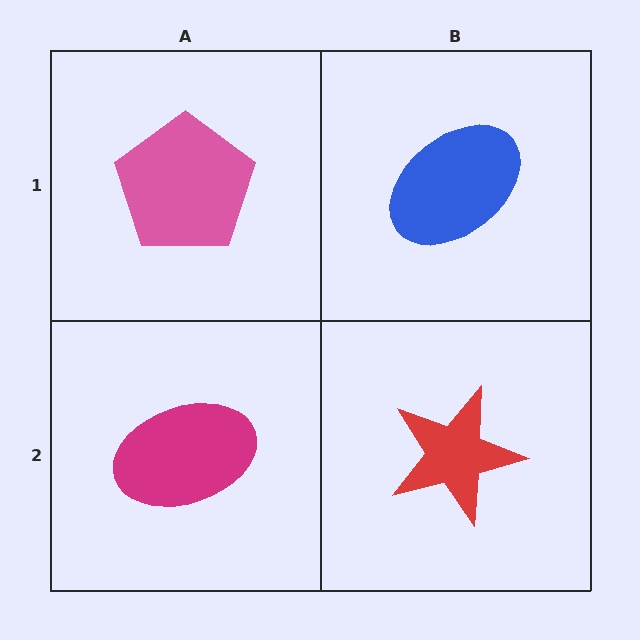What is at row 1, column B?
A blue ellipse.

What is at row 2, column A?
A magenta ellipse.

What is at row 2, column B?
A red star.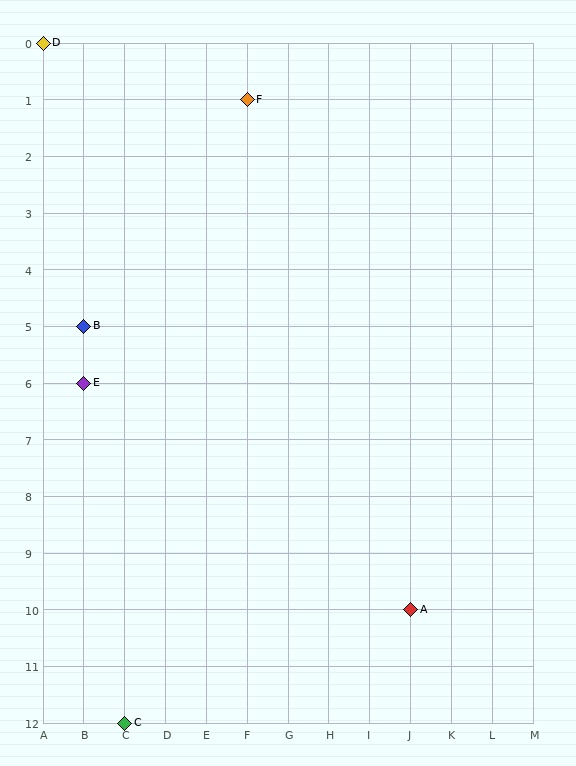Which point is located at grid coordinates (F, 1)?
Point F is at (F, 1).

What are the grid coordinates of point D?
Point D is at grid coordinates (A, 0).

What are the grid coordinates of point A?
Point A is at grid coordinates (J, 10).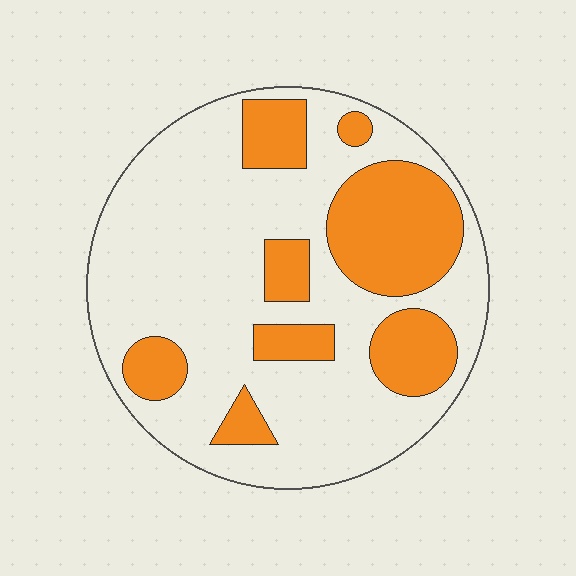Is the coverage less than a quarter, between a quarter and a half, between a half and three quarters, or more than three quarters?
Between a quarter and a half.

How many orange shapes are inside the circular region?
8.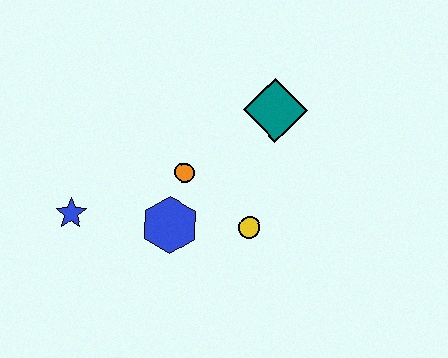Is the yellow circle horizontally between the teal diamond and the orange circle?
Yes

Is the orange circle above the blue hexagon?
Yes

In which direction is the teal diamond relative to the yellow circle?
The teal diamond is above the yellow circle.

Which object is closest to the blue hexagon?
The orange circle is closest to the blue hexagon.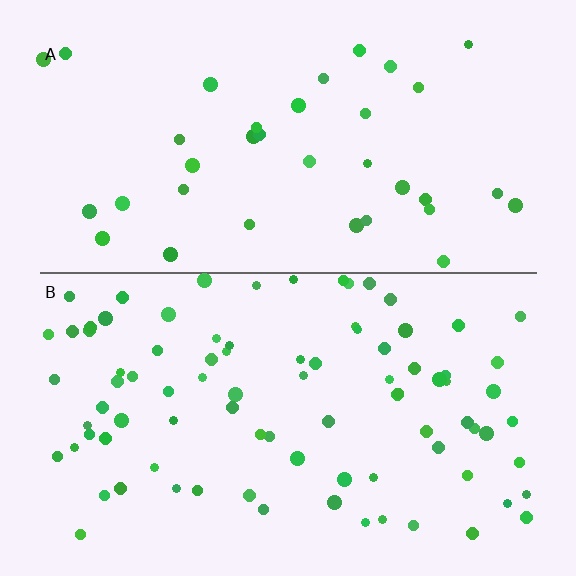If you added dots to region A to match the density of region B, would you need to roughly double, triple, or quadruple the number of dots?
Approximately double.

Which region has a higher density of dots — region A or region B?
B (the bottom).